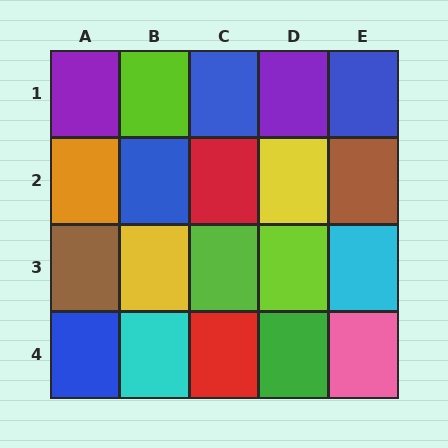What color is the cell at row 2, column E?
Brown.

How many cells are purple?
2 cells are purple.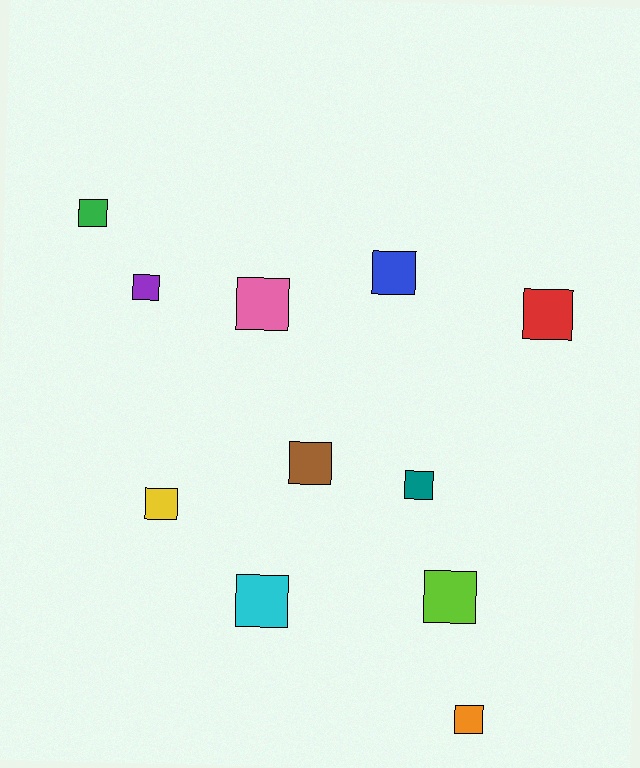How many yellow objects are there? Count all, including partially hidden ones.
There is 1 yellow object.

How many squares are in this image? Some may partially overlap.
There are 11 squares.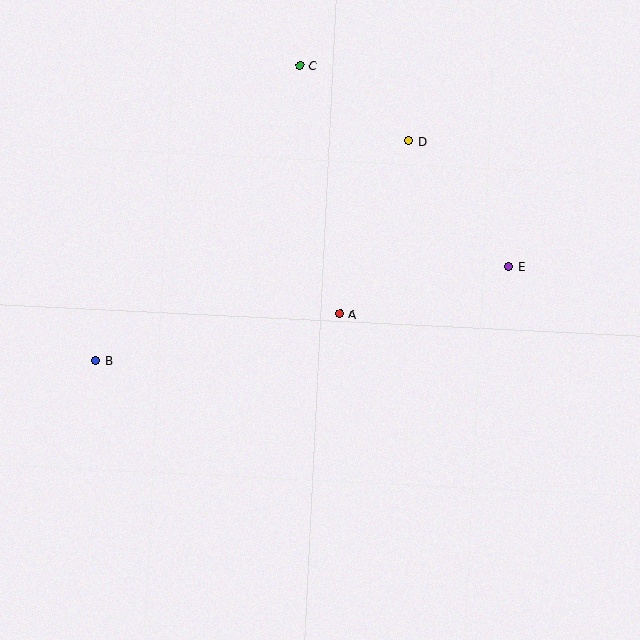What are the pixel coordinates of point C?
Point C is at (300, 65).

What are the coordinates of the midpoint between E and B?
The midpoint between E and B is at (302, 313).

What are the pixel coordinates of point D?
Point D is at (408, 141).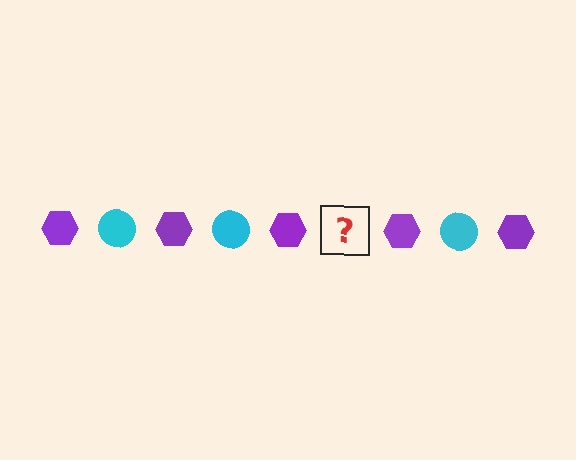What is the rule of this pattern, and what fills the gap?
The rule is that the pattern alternates between purple hexagon and cyan circle. The gap should be filled with a cyan circle.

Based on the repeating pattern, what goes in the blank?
The blank should be a cyan circle.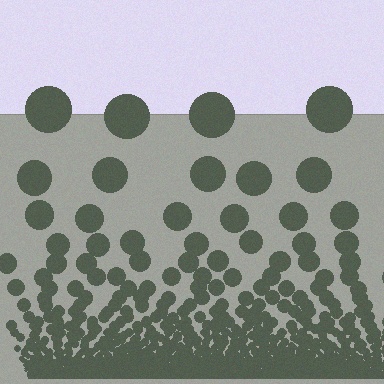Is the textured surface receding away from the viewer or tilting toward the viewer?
The surface appears to tilt toward the viewer. Texture elements get larger and sparser toward the top.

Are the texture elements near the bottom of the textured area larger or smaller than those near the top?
Smaller. The gradient is inverted — elements near the bottom are smaller and denser.